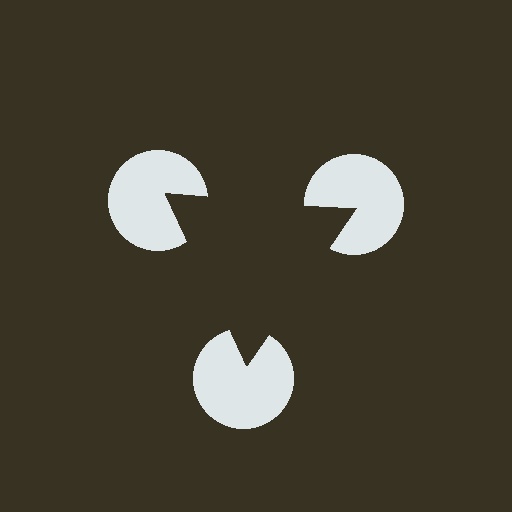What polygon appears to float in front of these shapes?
An illusory triangle — its edges are inferred from the aligned wedge cuts in the pac-man discs, not physically drawn.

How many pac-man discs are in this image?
There are 3 — one at each vertex of the illusory triangle.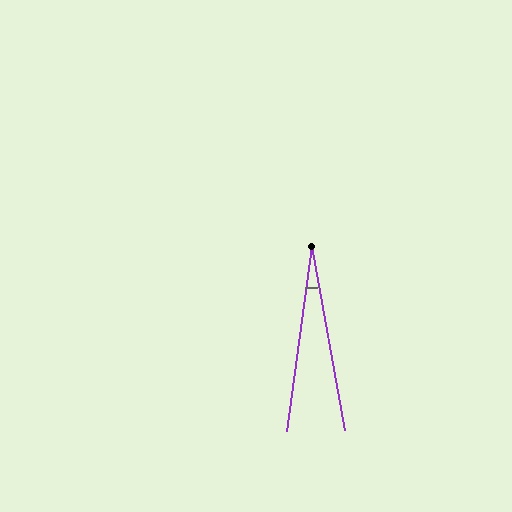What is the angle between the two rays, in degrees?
Approximately 18 degrees.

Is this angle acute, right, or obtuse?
It is acute.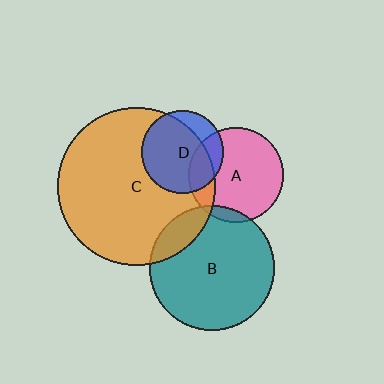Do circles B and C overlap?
Yes.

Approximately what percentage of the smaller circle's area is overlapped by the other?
Approximately 15%.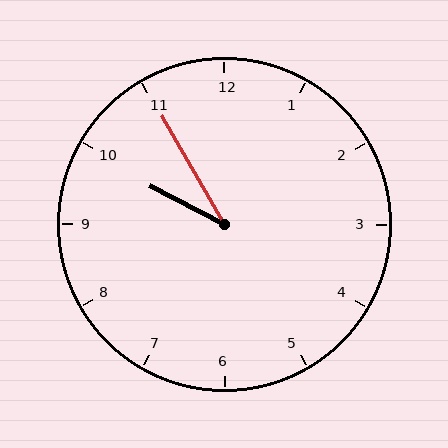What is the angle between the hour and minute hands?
Approximately 32 degrees.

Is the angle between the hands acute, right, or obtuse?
It is acute.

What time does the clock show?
9:55.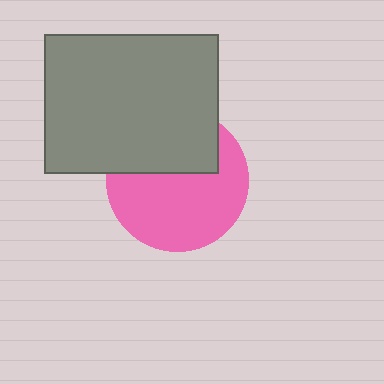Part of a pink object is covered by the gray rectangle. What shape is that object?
It is a circle.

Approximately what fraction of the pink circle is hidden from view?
Roughly 38% of the pink circle is hidden behind the gray rectangle.